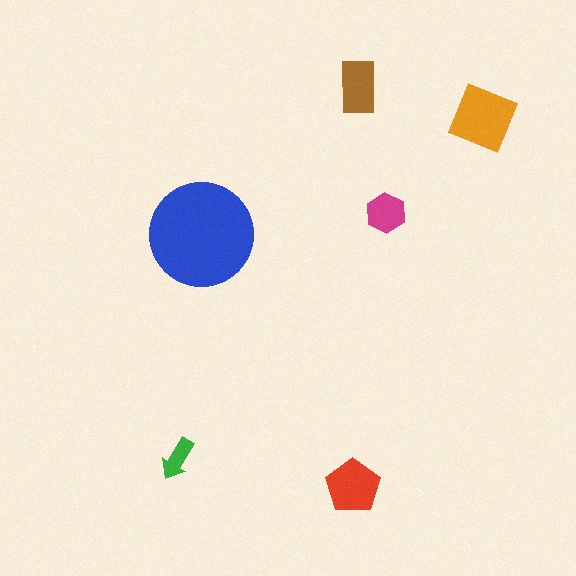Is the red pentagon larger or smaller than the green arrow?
Larger.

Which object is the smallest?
The green arrow.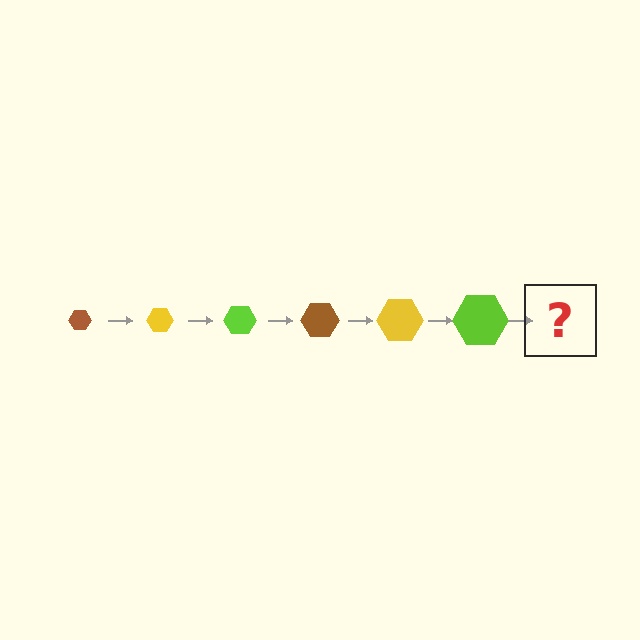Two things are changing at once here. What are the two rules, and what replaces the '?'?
The two rules are that the hexagon grows larger each step and the color cycles through brown, yellow, and lime. The '?' should be a brown hexagon, larger than the previous one.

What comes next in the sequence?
The next element should be a brown hexagon, larger than the previous one.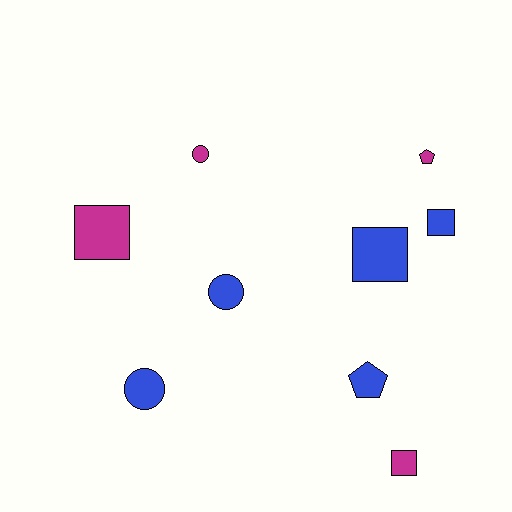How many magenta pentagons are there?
There is 1 magenta pentagon.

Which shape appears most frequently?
Square, with 4 objects.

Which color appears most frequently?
Blue, with 5 objects.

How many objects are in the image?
There are 9 objects.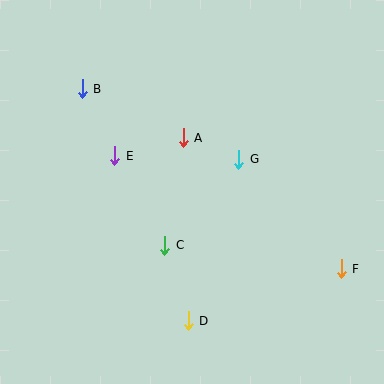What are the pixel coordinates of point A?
Point A is at (183, 138).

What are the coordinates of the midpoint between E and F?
The midpoint between E and F is at (228, 212).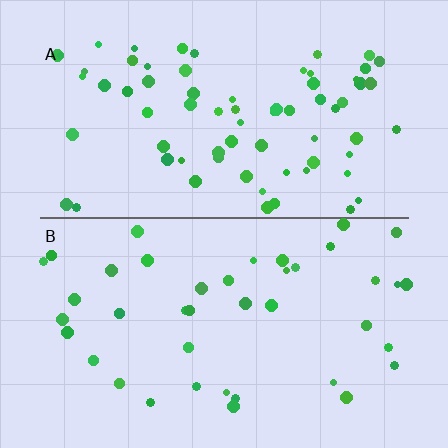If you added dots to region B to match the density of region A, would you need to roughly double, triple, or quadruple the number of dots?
Approximately double.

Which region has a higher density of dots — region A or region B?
A (the top).